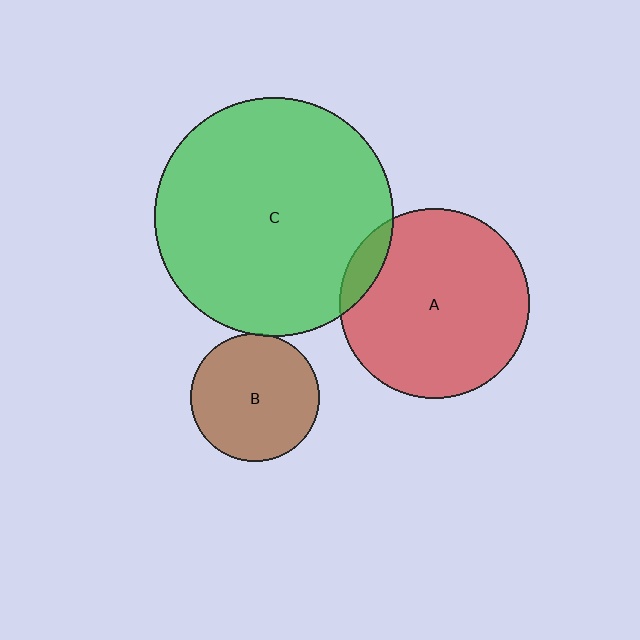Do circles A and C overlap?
Yes.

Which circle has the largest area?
Circle C (green).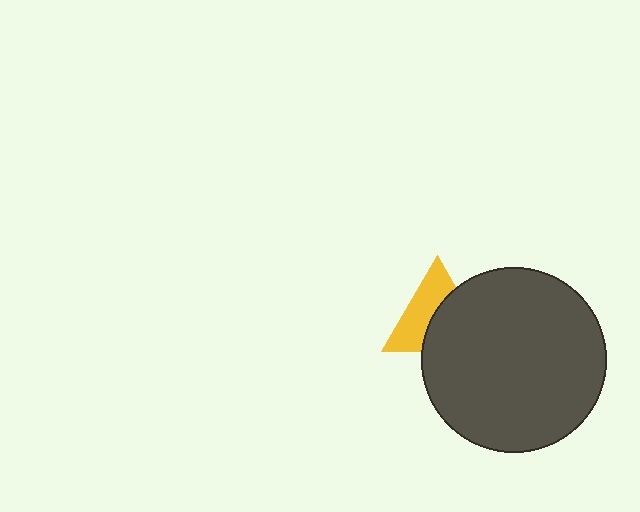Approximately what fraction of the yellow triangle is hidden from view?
Roughly 49% of the yellow triangle is hidden behind the dark gray circle.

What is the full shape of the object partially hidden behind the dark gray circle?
The partially hidden object is a yellow triangle.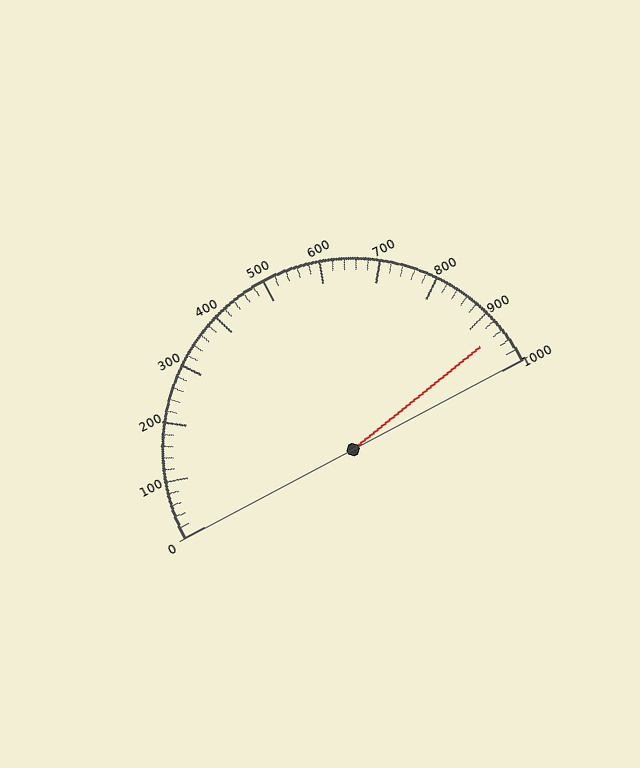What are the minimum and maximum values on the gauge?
The gauge ranges from 0 to 1000.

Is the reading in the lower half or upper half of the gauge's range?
The reading is in the upper half of the range (0 to 1000).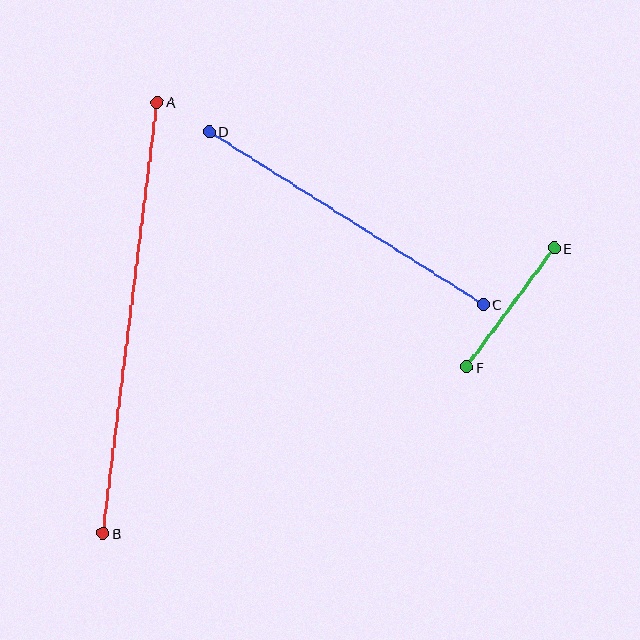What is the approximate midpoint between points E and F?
The midpoint is at approximately (510, 307) pixels.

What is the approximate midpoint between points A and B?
The midpoint is at approximately (130, 318) pixels.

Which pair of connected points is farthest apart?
Points A and B are farthest apart.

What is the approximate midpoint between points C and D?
The midpoint is at approximately (346, 218) pixels.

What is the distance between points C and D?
The distance is approximately 324 pixels.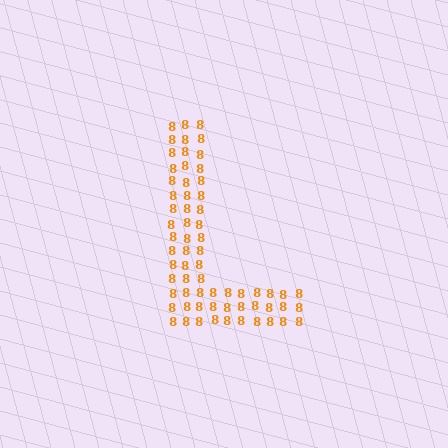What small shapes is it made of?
It is made of small digit 8's.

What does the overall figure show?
The overall figure shows the letter L.